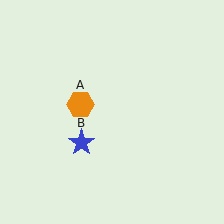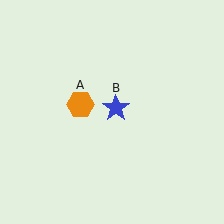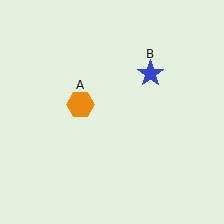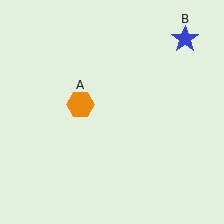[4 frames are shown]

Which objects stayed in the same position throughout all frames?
Orange hexagon (object A) remained stationary.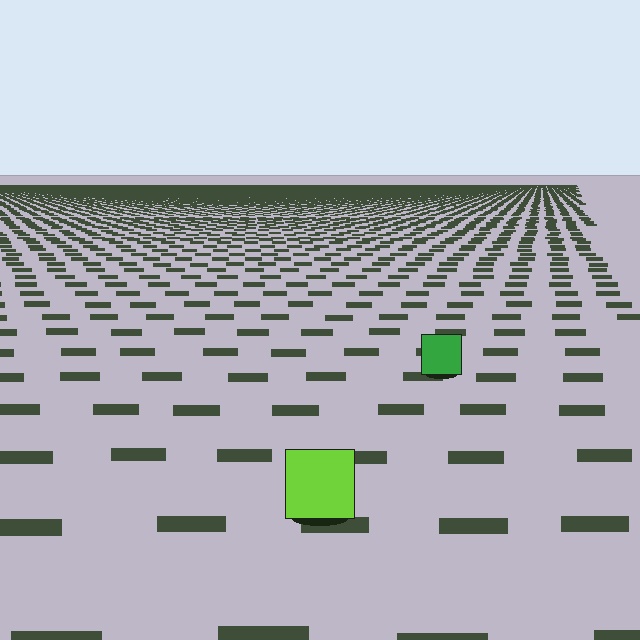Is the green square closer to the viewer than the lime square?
No. The lime square is closer — you can tell from the texture gradient: the ground texture is coarser near it.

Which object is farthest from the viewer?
The green square is farthest from the viewer. It appears smaller and the ground texture around it is denser.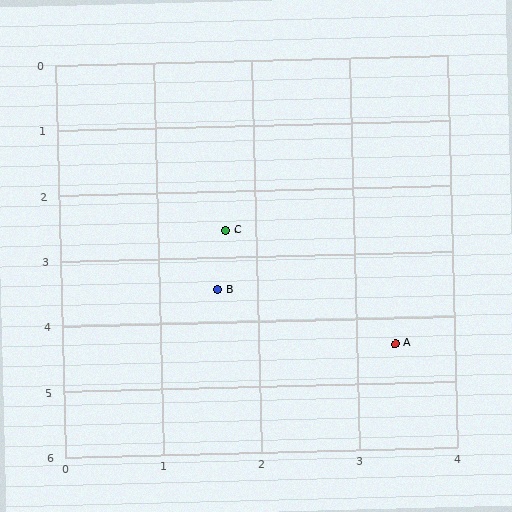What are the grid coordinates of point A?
Point A is at approximately (3.4, 4.4).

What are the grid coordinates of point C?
Point C is at approximately (1.7, 2.6).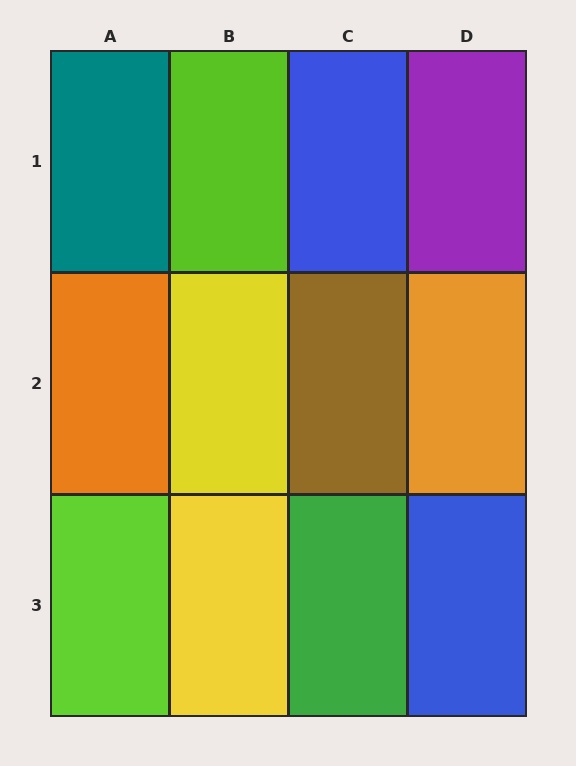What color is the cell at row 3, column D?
Blue.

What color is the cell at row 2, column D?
Orange.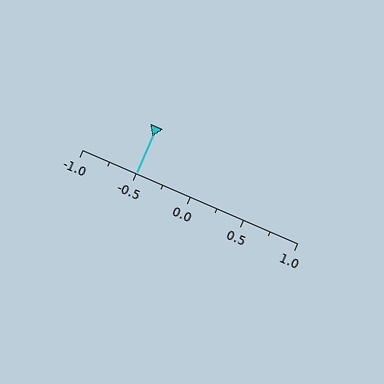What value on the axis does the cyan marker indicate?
The marker indicates approximately -0.5.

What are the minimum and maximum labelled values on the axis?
The axis runs from -1.0 to 1.0.